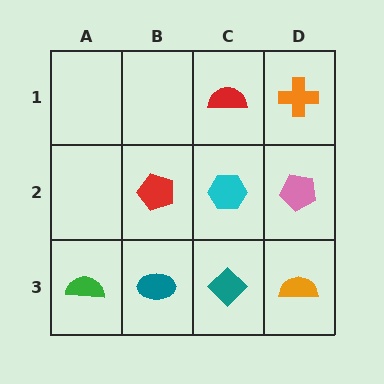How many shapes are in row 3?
4 shapes.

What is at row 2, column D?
A pink pentagon.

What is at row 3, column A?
A green semicircle.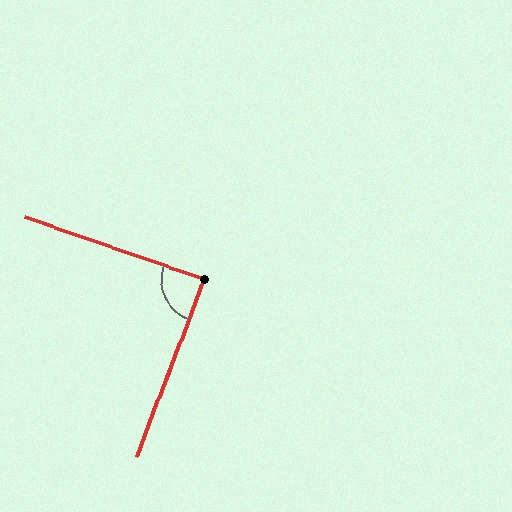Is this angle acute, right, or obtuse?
It is approximately a right angle.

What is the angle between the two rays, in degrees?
Approximately 88 degrees.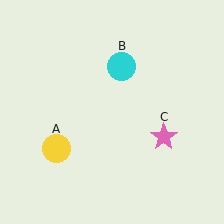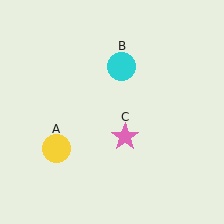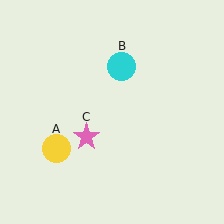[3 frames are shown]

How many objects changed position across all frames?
1 object changed position: pink star (object C).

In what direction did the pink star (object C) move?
The pink star (object C) moved left.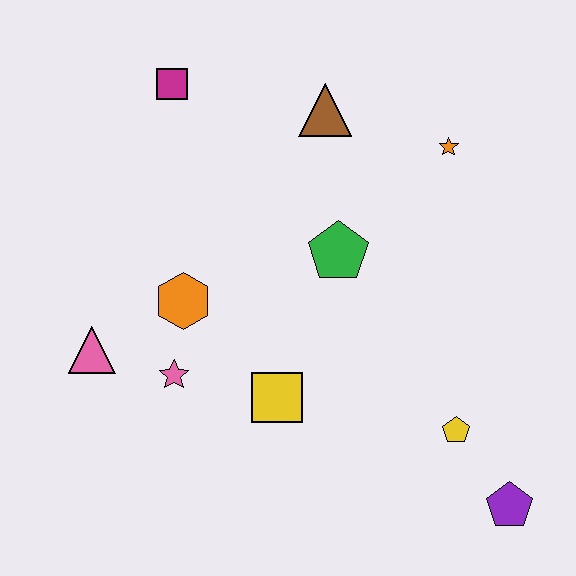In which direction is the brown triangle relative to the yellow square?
The brown triangle is above the yellow square.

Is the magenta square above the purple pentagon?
Yes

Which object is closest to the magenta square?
The brown triangle is closest to the magenta square.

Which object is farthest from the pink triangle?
The purple pentagon is farthest from the pink triangle.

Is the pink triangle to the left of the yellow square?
Yes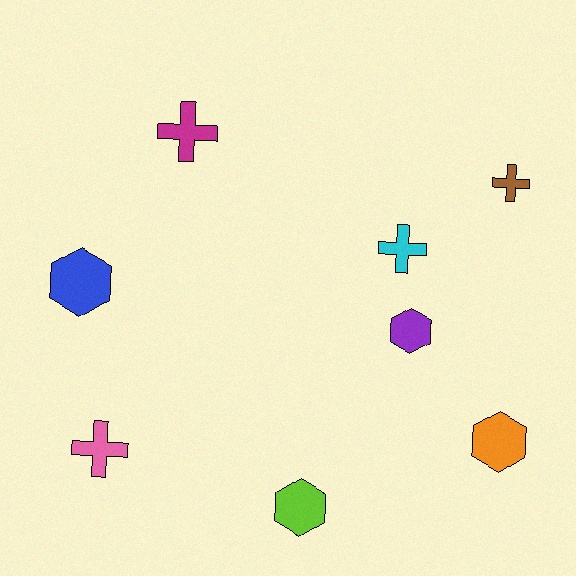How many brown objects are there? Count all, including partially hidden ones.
There is 1 brown object.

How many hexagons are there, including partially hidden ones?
There are 4 hexagons.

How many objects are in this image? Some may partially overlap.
There are 8 objects.